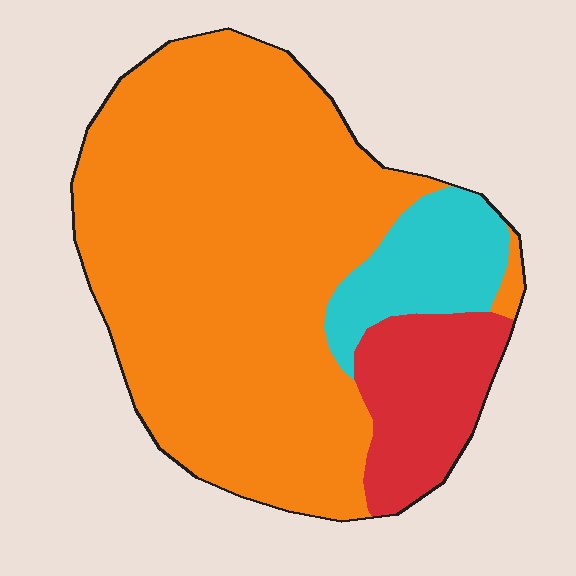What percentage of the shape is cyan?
Cyan covers roughly 10% of the shape.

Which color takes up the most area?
Orange, at roughly 75%.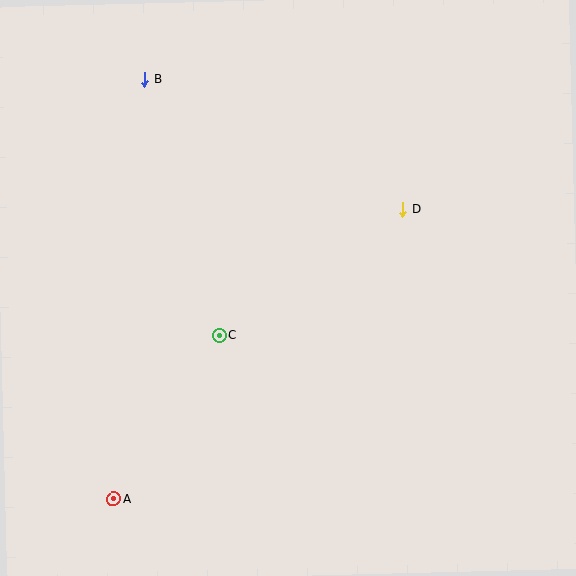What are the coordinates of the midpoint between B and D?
The midpoint between B and D is at (274, 144).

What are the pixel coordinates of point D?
Point D is at (403, 209).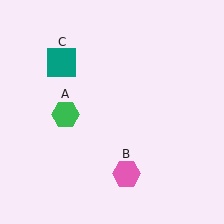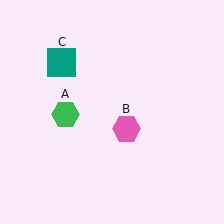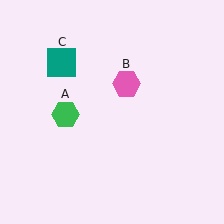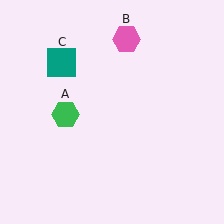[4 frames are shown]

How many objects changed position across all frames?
1 object changed position: pink hexagon (object B).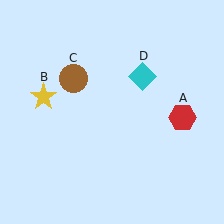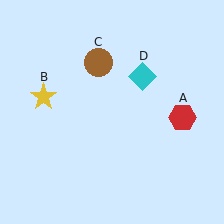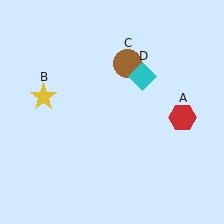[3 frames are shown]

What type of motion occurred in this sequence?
The brown circle (object C) rotated clockwise around the center of the scene.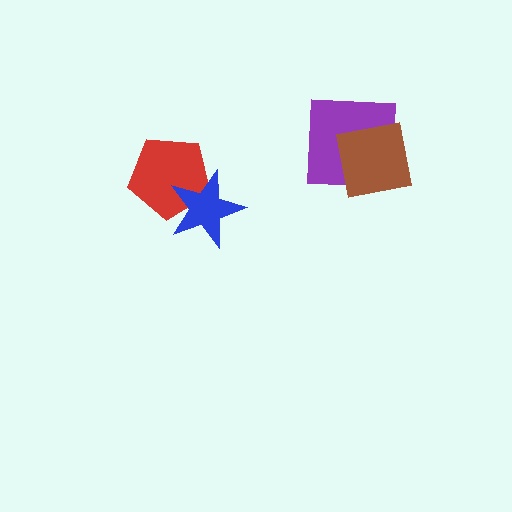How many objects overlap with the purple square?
1 object overlaps with the purple square.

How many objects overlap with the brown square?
1 object overlaps with the brown square.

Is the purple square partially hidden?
Yes, it is partially covered by another shape.